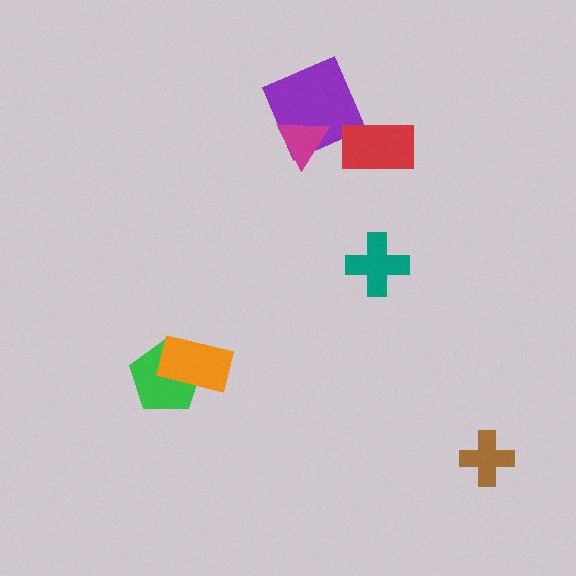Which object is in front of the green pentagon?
The orange rectangle is in front of the green pentagon.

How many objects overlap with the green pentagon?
1 object overlaps with the green pentagon.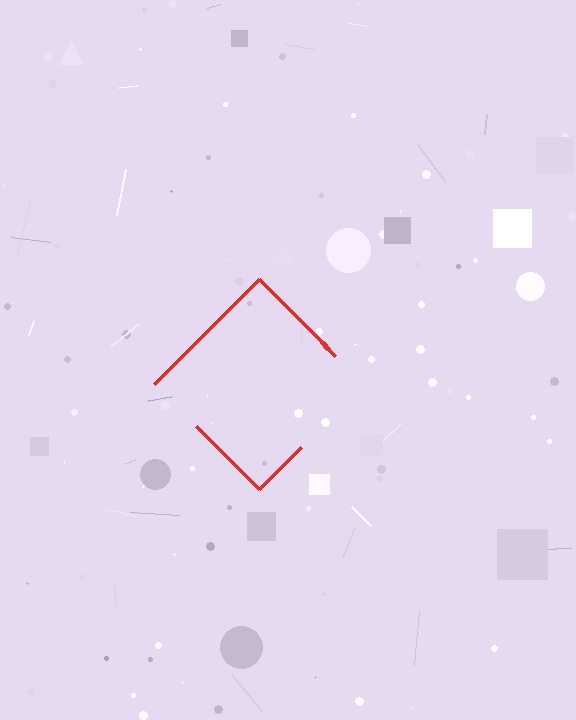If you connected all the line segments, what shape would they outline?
They would outline a diamond.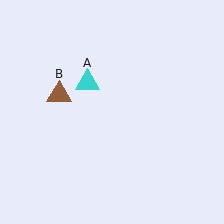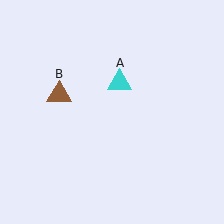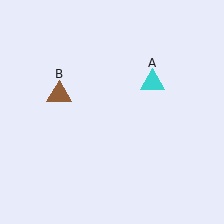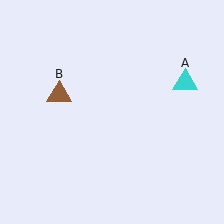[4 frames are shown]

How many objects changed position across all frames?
1 object changed position: cyan triangle (object A).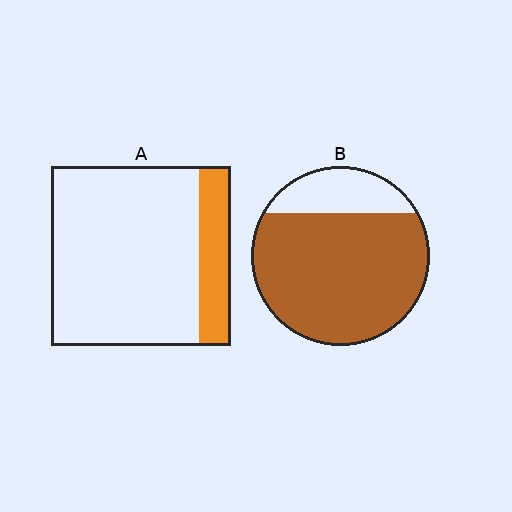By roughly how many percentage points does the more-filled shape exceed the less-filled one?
By roughly 60 percentage points (B over A).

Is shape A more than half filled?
No.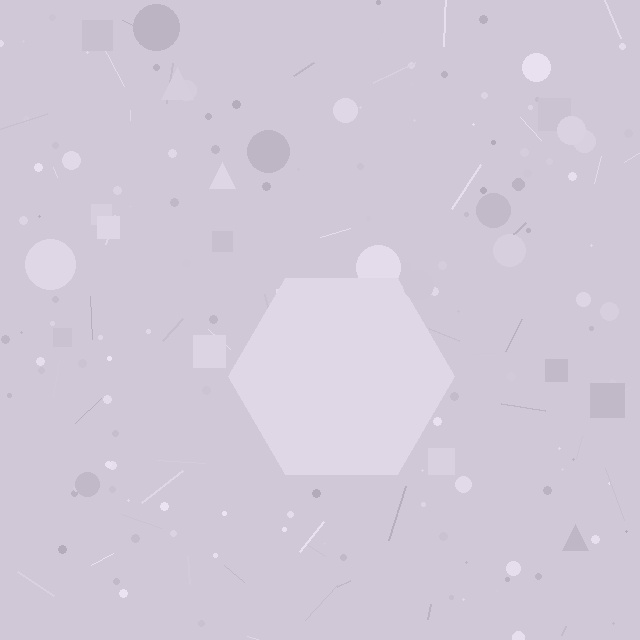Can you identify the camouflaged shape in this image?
The camouflaged shape is a hexagon.